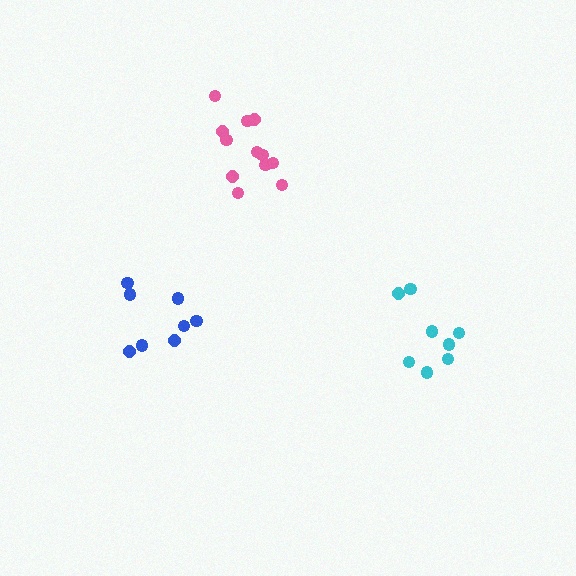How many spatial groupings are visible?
There are 3 spatial groupings.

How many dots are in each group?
Group 1: 8 dots, Group 2: 12 dots, Group 3: 8 dots (28 total).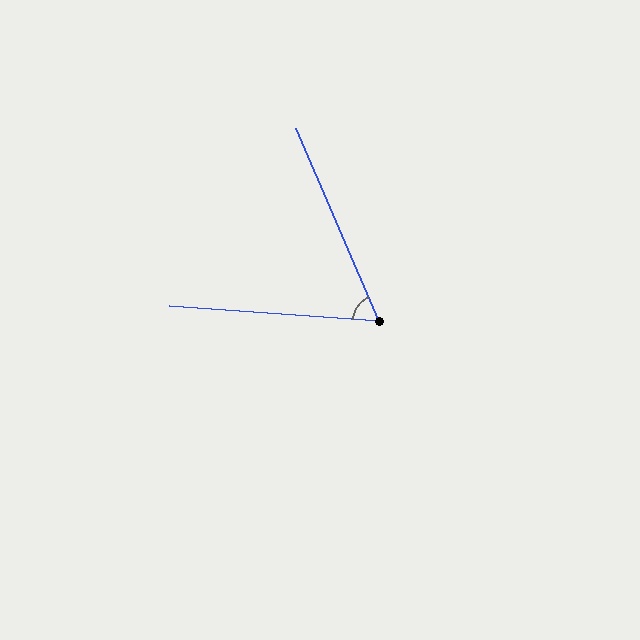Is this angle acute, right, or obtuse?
It is acute.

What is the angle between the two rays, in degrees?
Approximately 63 degrees.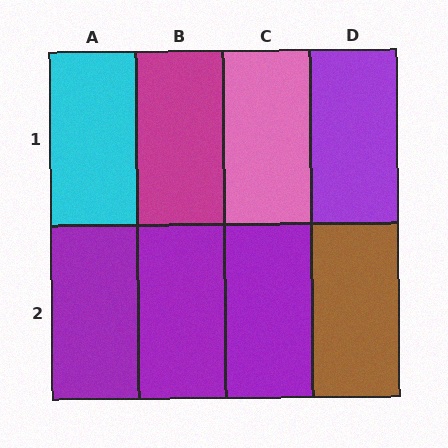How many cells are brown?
1 cell is brown.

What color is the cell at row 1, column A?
Cyan.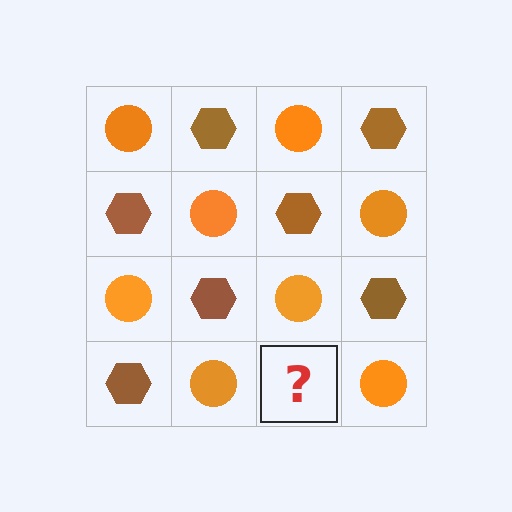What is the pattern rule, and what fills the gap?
The rule is that it alternates orange circle and brown hexagon in a checkerboard pattern. The gap should be filled with a brown hexagon.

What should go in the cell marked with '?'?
The missing cell should contain a brown hexagon.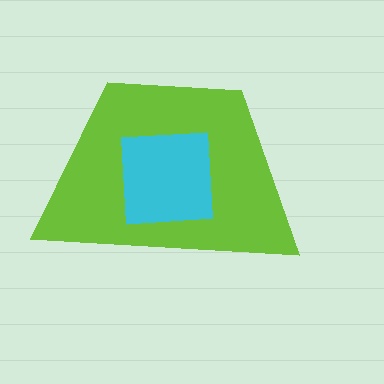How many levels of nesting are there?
2.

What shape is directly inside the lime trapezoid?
The cyan square.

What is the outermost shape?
The lime trapezoid.